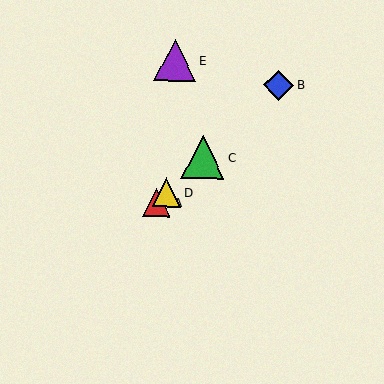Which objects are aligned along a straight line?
Objects A, B, C, D are aligned along a straight line.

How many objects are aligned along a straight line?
4 objects (A, B, C, D) are aligned along a straight line.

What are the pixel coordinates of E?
Object E is at (175, 60).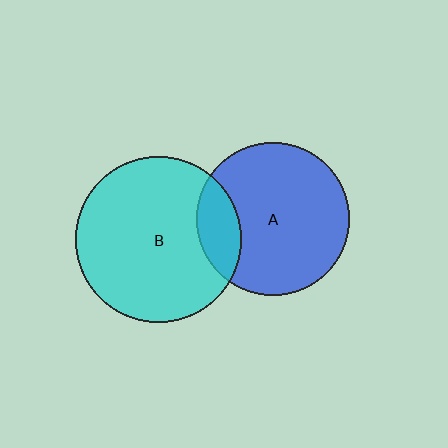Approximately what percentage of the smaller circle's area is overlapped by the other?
Approximately 20%.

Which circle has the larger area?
Circle B (cyan).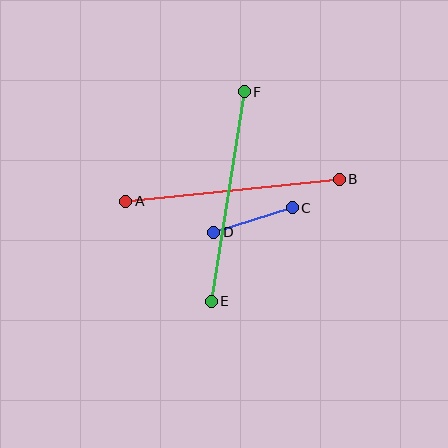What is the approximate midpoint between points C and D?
The midpoint is at approximately (253, 220) pixels.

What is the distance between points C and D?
The distance is approximately 82 pixels.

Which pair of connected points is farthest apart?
Points A and B are farthest apart.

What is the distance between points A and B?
The distance is approximately 215 pixels.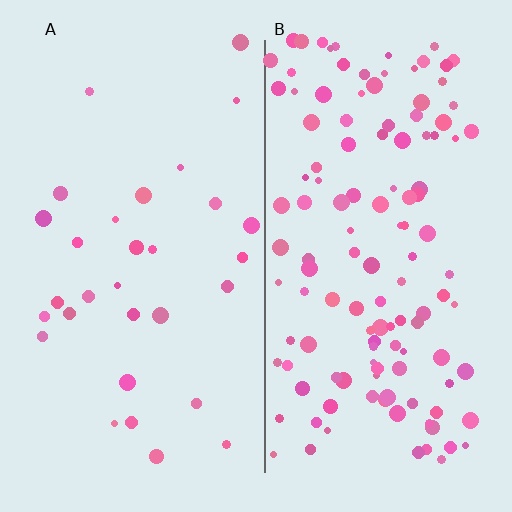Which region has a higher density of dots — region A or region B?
B (the right).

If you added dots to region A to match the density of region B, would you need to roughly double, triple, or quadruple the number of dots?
Approximately quadruple.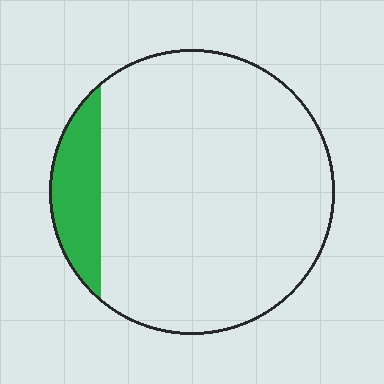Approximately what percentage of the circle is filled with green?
Approximately 10%.